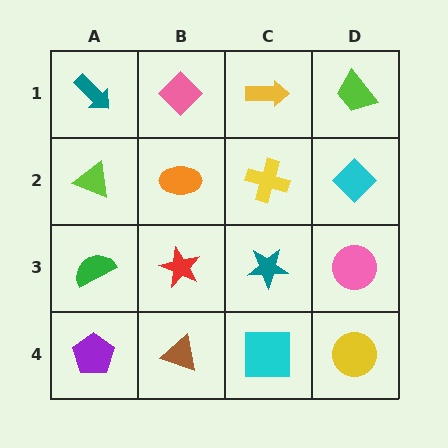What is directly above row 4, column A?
A green semicircle.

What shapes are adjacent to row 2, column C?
A yellow arrow (row 1, column C), a teal star (row 3, column C), an orange ellipse (row 2, column B), a cyan diamond (row 2, column D).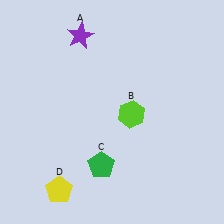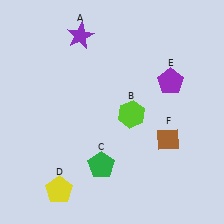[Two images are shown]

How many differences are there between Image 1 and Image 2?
There are 2 differences between the two images.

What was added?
A purple pentagon (E), a brown diamond (F) were added in Image 2.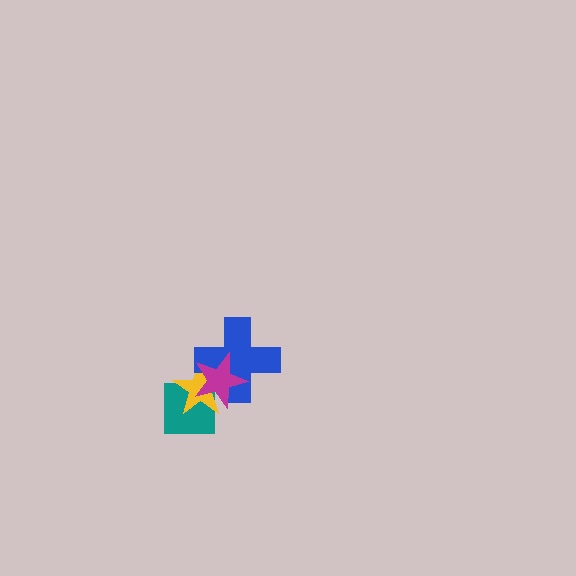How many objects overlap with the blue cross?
2 objects overlap with the blue cross.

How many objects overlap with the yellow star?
3 objects overlap with the yellow star.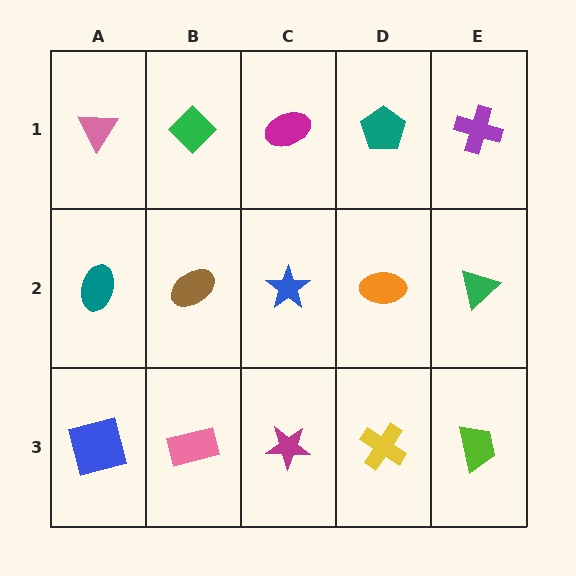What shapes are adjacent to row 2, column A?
A pink triangle (row 1, column A), a blue square (row 3, column A), a brown ellipse (row 2, column B).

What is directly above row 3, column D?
An orange ellipse.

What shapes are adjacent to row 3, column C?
A blue star (row 2, column C), a pink rectangle (row 3, column B), a yellow cross (row 3, column D).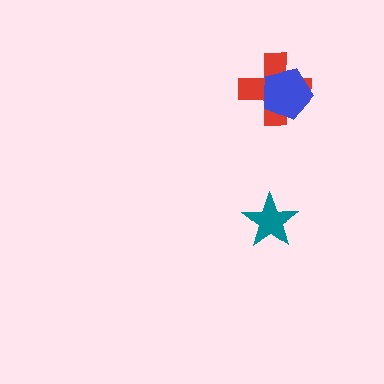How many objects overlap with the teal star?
0 objects overlap with the teal star.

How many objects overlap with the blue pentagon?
1 object overlaps with the blue pentagon.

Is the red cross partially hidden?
Yes, it is partially covered by another shape.